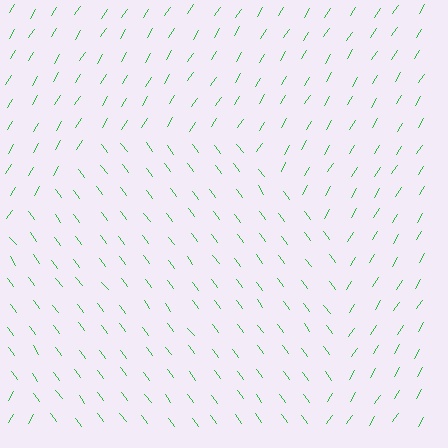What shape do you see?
I see a circle.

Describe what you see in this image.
The image is filled with small green line segments. A circle region in the image has lines oriented differently from the surrounding lines, creating a visible texture boundary.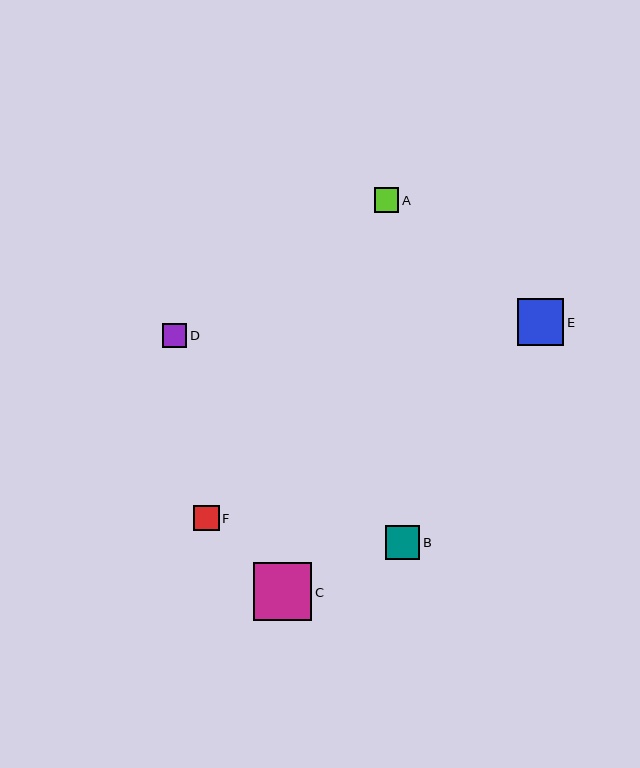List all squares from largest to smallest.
From largest to smallest: C, E, B, F, D, A.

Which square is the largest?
Square C is the largest with a size of approximately 58 pixels.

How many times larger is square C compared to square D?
Square C is approximately 2.4 times the size of square D.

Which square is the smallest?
Square A is the smallest with a size of approximately 24 pixels.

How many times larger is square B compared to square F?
Square B is approximately 1.3 times the size of square F.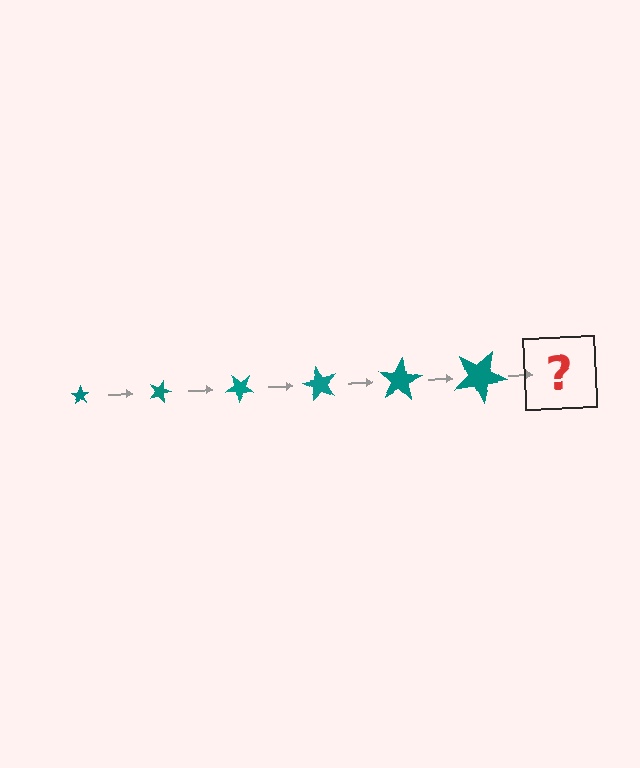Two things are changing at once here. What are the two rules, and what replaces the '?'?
The two rules are that the star grows larger each step and it rotates 20 degrees each step. The '?' should be a star, larger than the previous one and rotated 120 degrees from the start.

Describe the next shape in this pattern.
It should be a star, larger than the previous one and rotated 120 degrees from the start.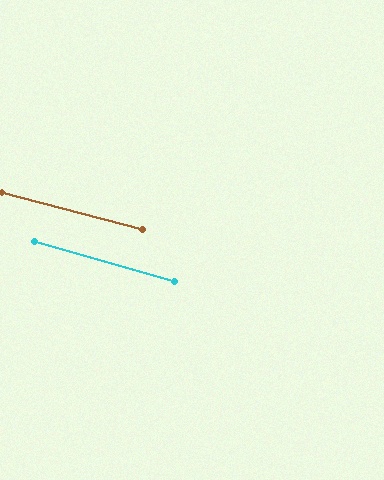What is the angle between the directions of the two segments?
Approximately 1 degree.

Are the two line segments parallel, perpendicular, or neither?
Parallel — their directions differ by only 1.2°.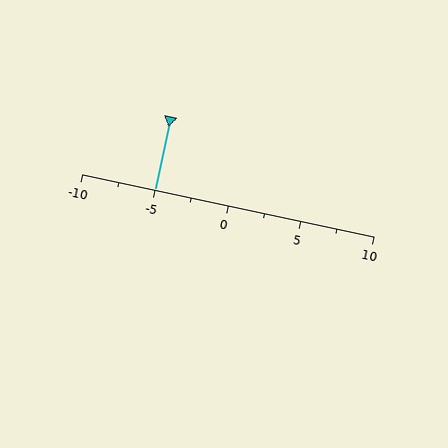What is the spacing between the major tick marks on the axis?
The major ticks are spaced 5 apart.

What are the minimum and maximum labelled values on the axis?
The axis runs from -10 to 10.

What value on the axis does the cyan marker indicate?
The marker indicates approximately -5.